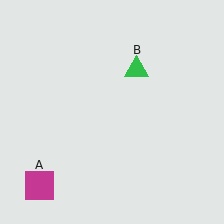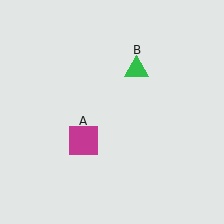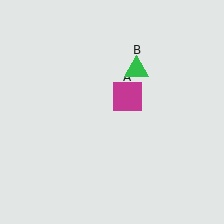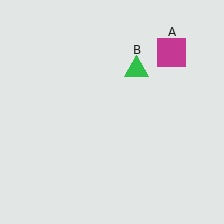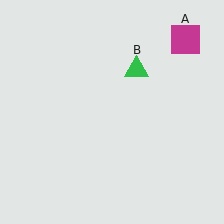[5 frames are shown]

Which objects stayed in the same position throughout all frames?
Green triangle (object B) remained stationary.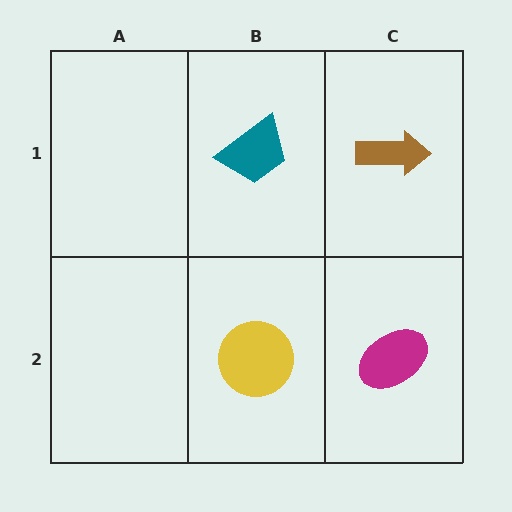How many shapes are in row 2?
2 shapes.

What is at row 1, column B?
A teal trapezoid.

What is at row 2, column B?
A yellow circle.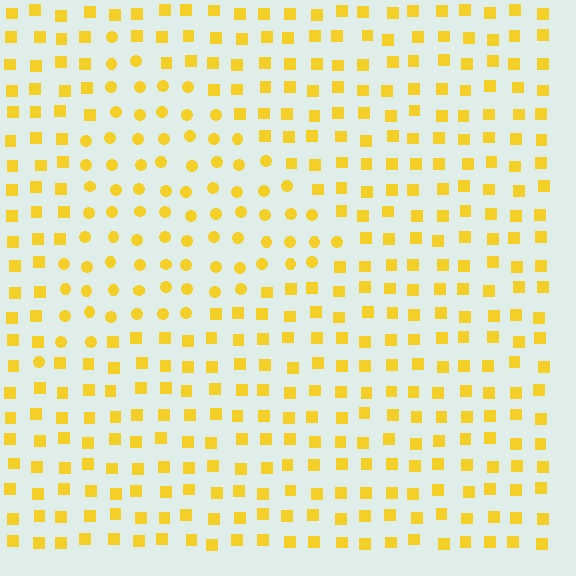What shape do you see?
I see a triangle.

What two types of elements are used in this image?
The image uses circles inside the triangle region and squares outside it.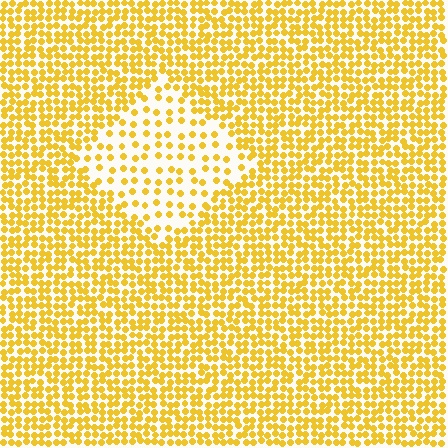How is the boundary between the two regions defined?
The boundary is defined by a change in element density (approximately 2.4x ratio). All elements are the same color, size, and shape.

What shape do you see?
I see a diamond.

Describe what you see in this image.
The image contains small yellow elements arranged at two different densities. A diamond-shaped region is visible where the elements are less densely packed than the surrounding area.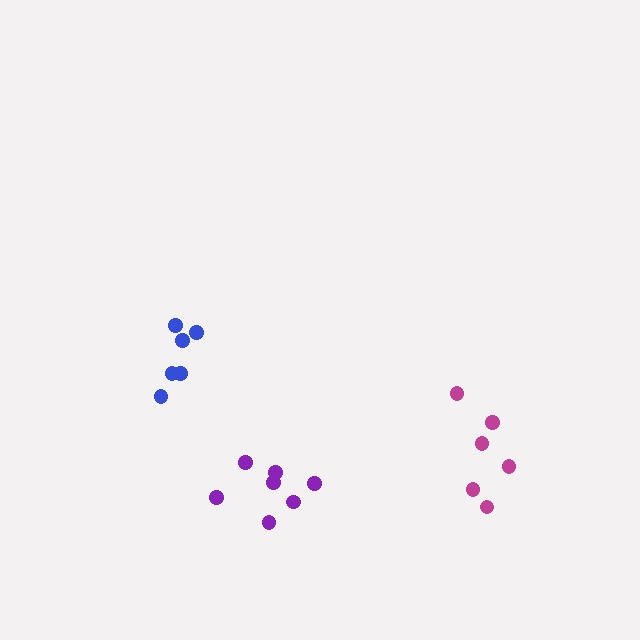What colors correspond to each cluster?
The clusters are colored: blue, magenta, purple.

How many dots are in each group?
Group 1: 6 dots, Group 2: 6 dots, Group 3: 7 dots (19 total).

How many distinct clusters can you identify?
There are 3 distinct clusters.